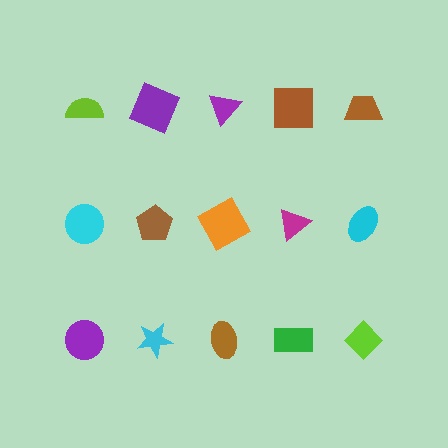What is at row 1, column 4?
A brown square.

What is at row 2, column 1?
A cyan circle.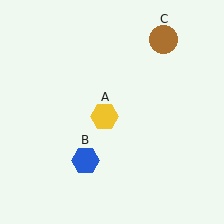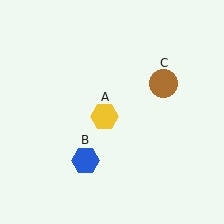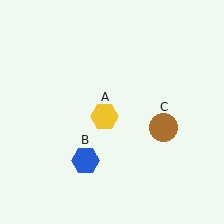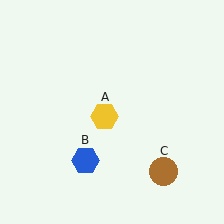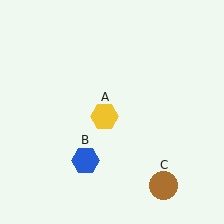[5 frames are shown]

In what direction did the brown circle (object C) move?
The brown circle (object C) moved down.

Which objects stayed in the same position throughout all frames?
Yellow hexagon (object A) and blue hexagon (object B) remained stationary.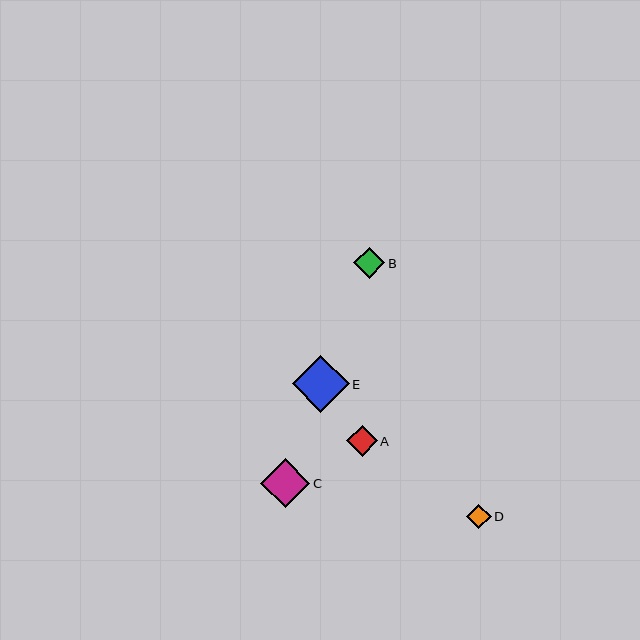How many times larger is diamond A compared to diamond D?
Diamond A is approximately 1.2 times the size of diamond D.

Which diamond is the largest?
Diamond E is the largest with a size of approximately 57 pixels.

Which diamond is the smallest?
Diamond D is the smallest with a size of approximately 25 pixels.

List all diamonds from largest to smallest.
From largest to smallest: E, C, B, A, D.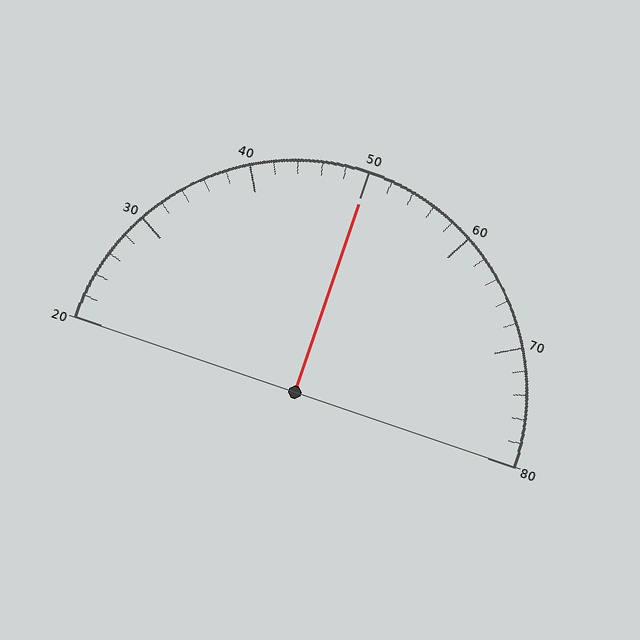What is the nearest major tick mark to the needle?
The nearest major tick mark is 50.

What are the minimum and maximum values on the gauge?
The gauge ranges from 20 to 80.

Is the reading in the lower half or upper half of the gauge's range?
The reading is in the upper half of the range (20 to 80).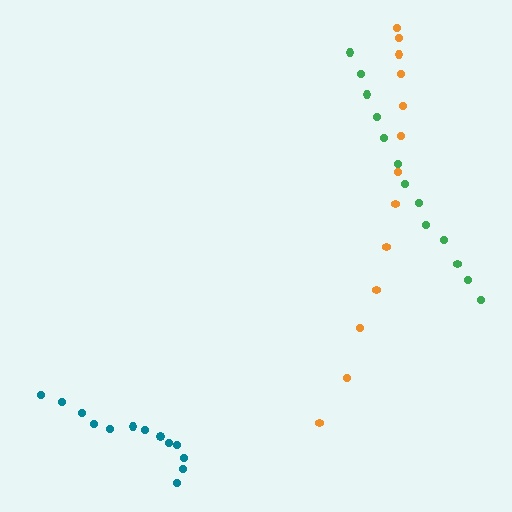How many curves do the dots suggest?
There are 3 distinct paths.